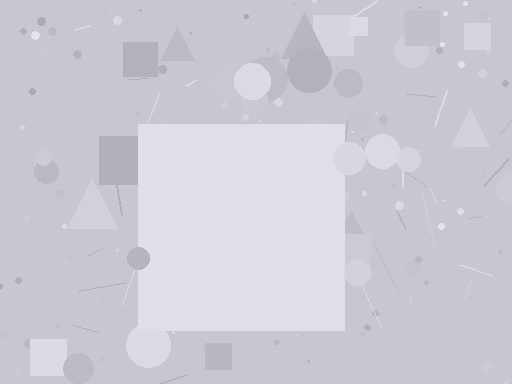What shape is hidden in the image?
A square is hidden in the image.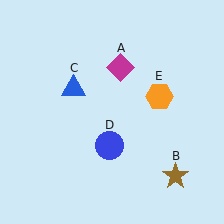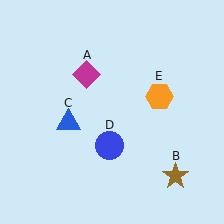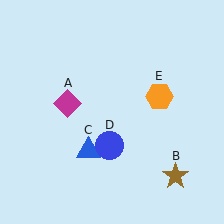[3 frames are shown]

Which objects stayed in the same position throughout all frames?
Brown star (object B) and blue circle (object D) and orange hexagon (object E) remained stationary.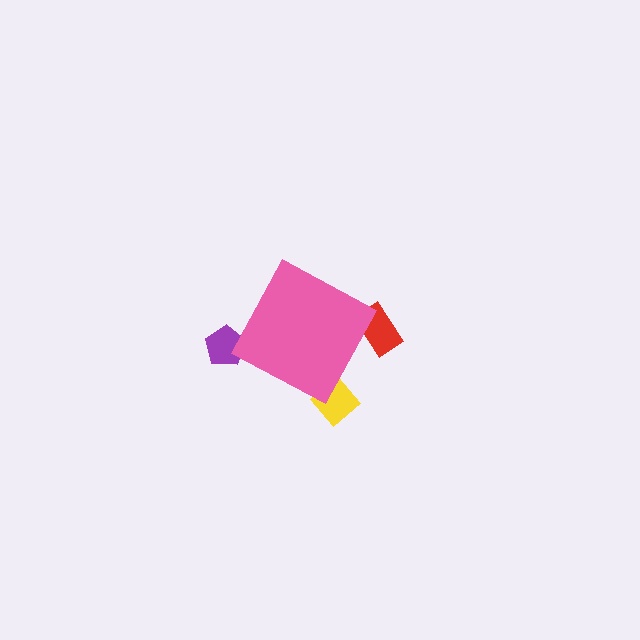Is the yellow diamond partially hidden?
Yes, the yellow diamond is partially hidden behind the pink diamond.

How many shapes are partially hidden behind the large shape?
3 shapes are partially hidden.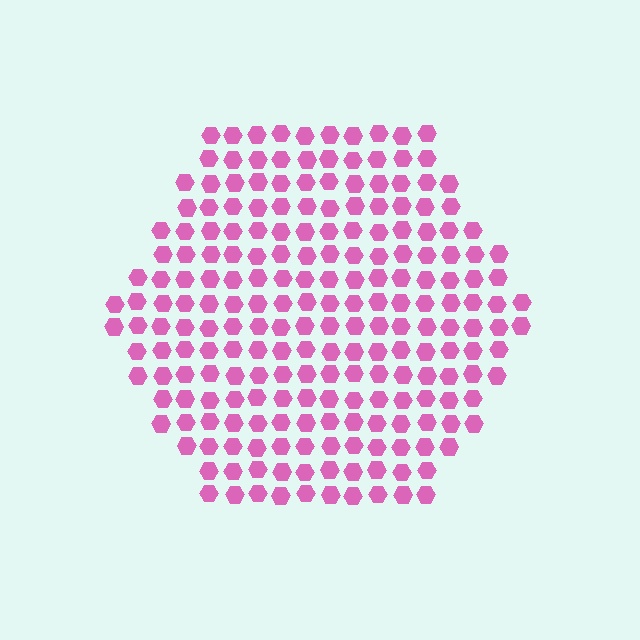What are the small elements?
The small elements are hexagons.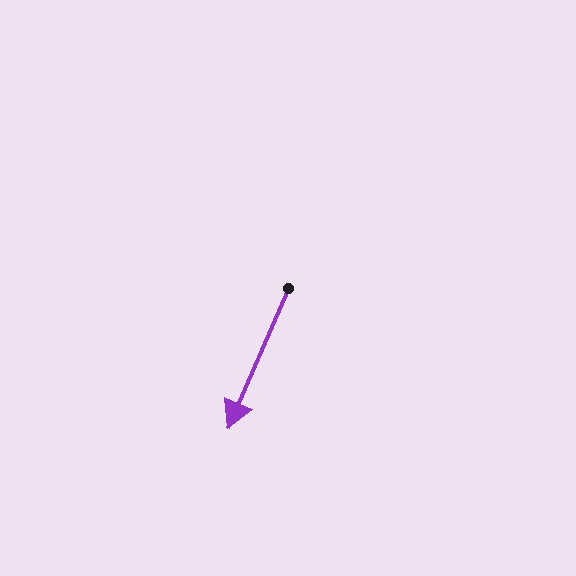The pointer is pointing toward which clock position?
Roughly 7 o'clock.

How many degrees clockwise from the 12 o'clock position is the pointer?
Approximately 203 degrees.